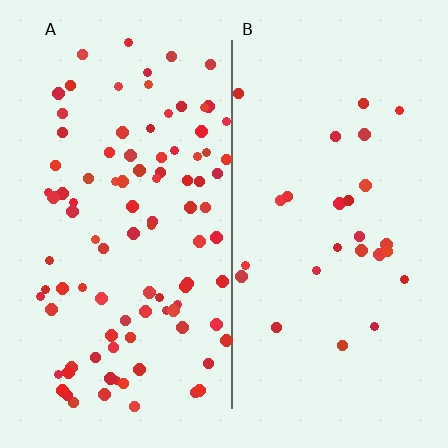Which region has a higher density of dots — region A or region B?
A (the left).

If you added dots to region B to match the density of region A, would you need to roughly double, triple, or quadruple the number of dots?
Approximately quadruple.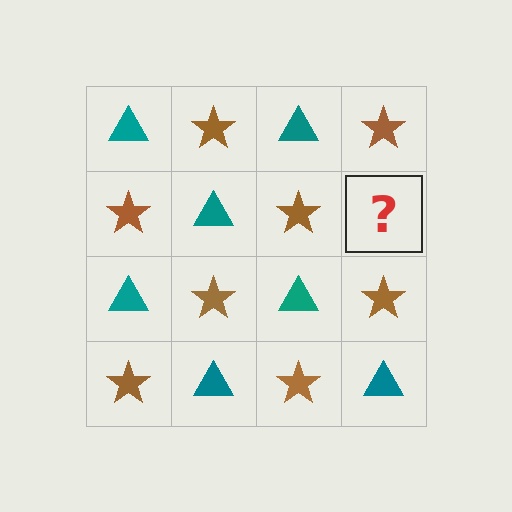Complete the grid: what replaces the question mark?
The question mark should be replaced with a teal triangle.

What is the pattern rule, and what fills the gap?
The rule is that it alternates teal triangle and brown star in a checkerboard pattern. The gap should be filled with a teal triangle.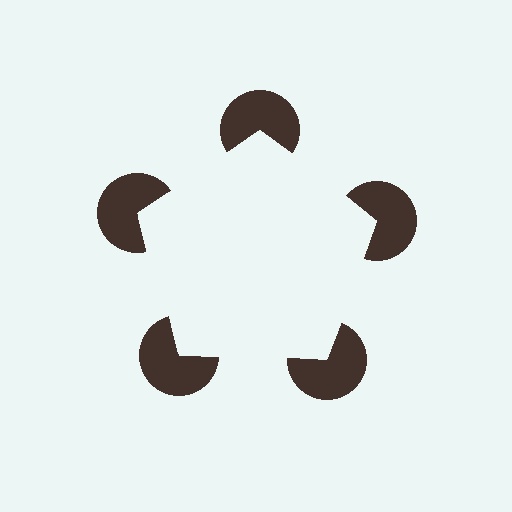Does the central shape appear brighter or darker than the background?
It typically appears slightly brighter than the background, even though no actual brightness change is drawn.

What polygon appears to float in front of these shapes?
An illusory pentagon — its edges are inferred from the aligned wedge cuts in the pac-man discs, not physically drawn.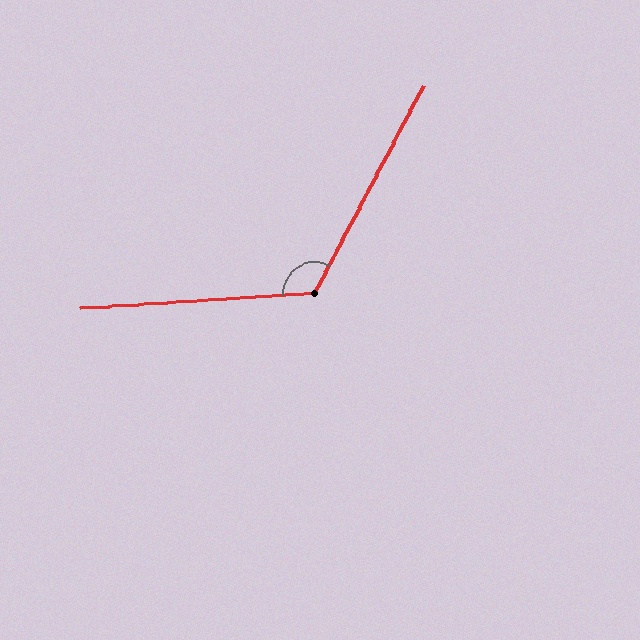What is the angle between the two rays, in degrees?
Approximately 121 degrees.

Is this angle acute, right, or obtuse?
It is obtuse.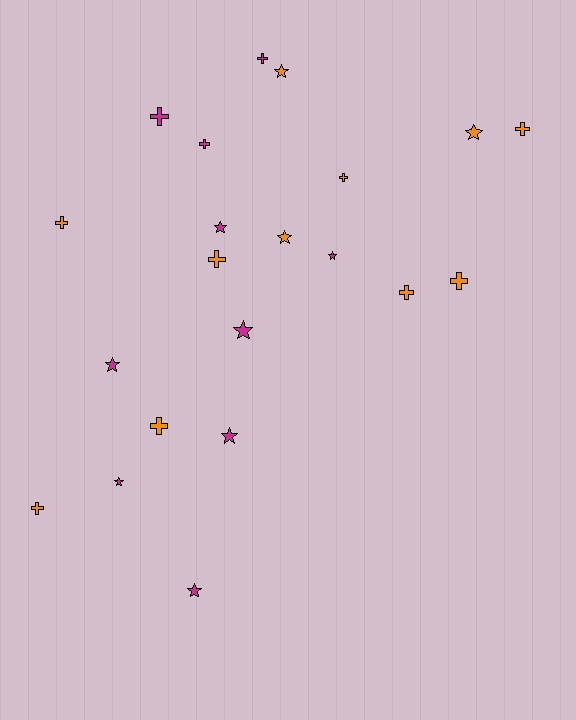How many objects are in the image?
There are 21 objects.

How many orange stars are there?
There are 3 orange stars.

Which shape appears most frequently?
Cross, with 11 objects.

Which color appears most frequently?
Orange, with 11 objects.